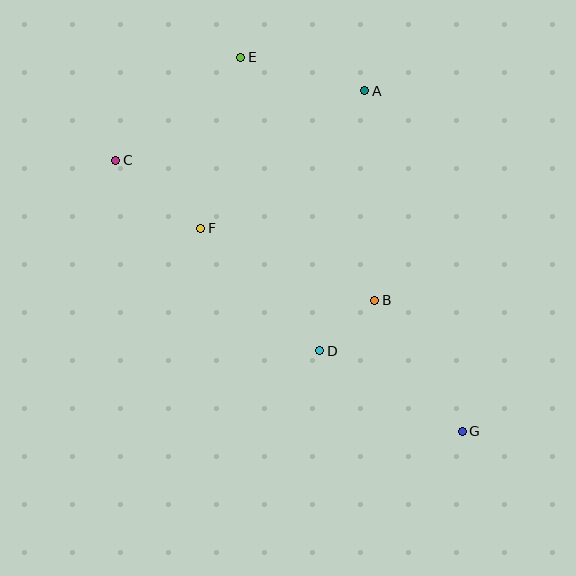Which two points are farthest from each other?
Points C and G are farthest from each other.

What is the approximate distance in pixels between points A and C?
The distance between A and C is approximately 259 pixels.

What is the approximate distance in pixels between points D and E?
The distance between D and E is approximately 304 pixels.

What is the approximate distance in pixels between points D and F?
The distance between D and F is approximately 171 pixels.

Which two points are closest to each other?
Points B and D are closest to each other.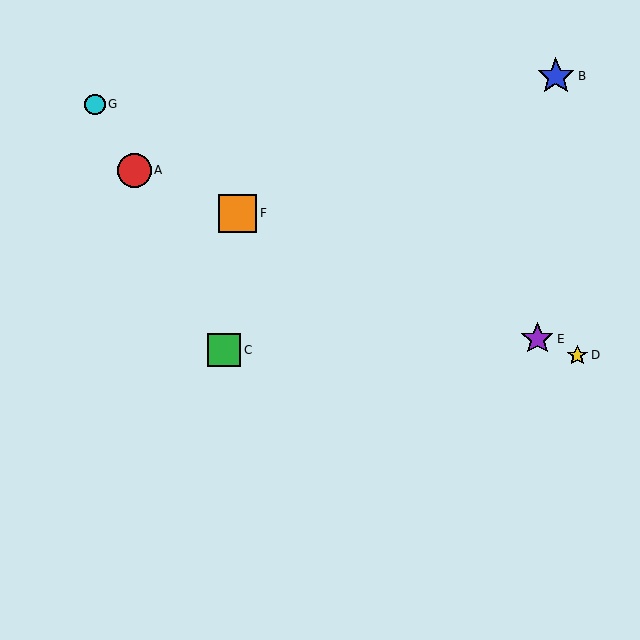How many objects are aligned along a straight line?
4 objects (A, D, E, F) are aligned along a straight line.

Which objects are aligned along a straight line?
Objects A, D, E, F are aligned along a straight line.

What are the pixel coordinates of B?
Object B is at (556, 76).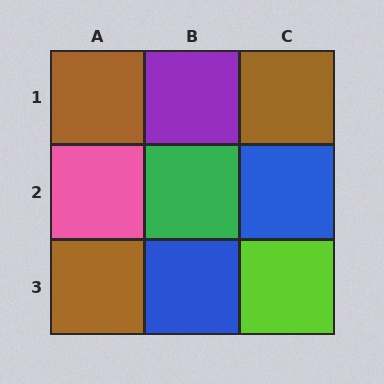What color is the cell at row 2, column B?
Green.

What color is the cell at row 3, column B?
Blue.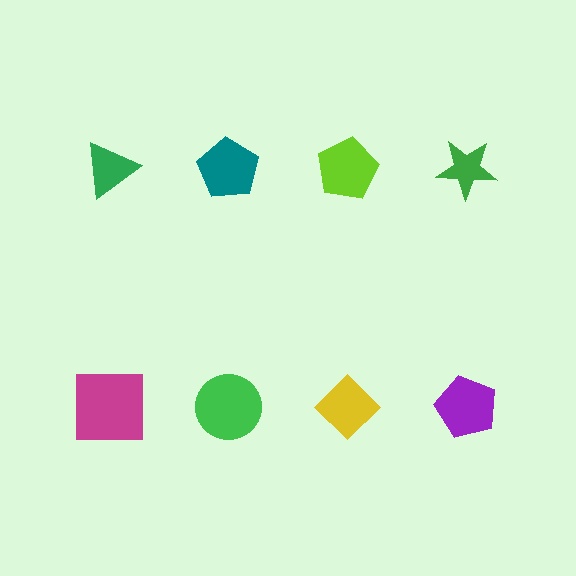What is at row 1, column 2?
A teal pentagon.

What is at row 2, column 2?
A green circle.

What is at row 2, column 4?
A purple pentagon.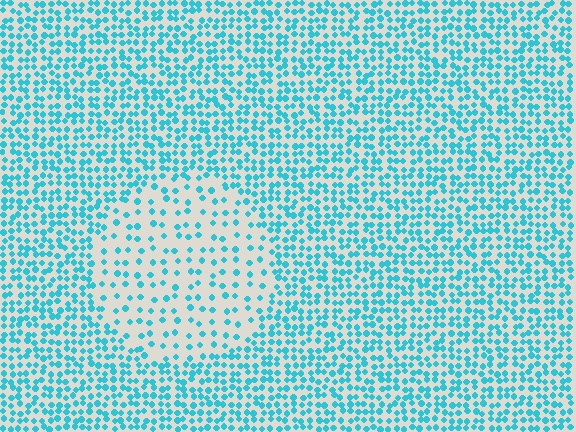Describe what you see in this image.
The image contains small cyan elements arranged at two different densities. A circle-shaped region is visible where the elements are less densely packed than the surrounding area.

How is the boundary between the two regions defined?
The boundary is defined by a change in element density (approximately 2.4x ratio). All elements are the same color, size, and shape.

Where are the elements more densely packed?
The elements are more densely packed outside the circle boundary.